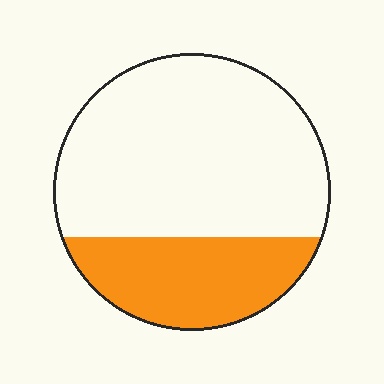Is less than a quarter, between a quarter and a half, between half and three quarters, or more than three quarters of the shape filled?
Between a quarter and a half.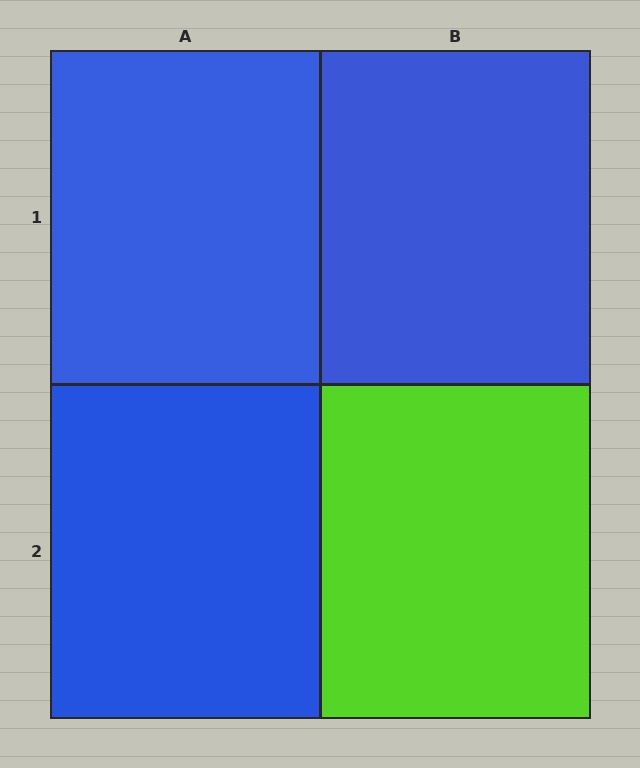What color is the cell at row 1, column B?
Blue.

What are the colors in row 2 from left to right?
Blue, lime.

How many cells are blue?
3 cells are blue.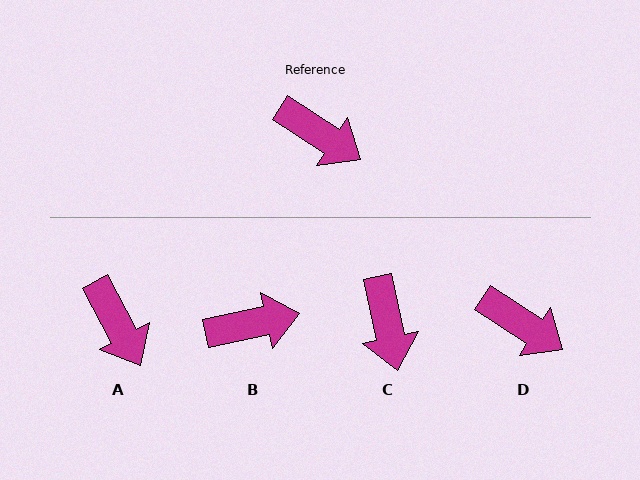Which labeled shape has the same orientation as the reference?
D.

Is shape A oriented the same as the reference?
No, it is off by about 29 degrees.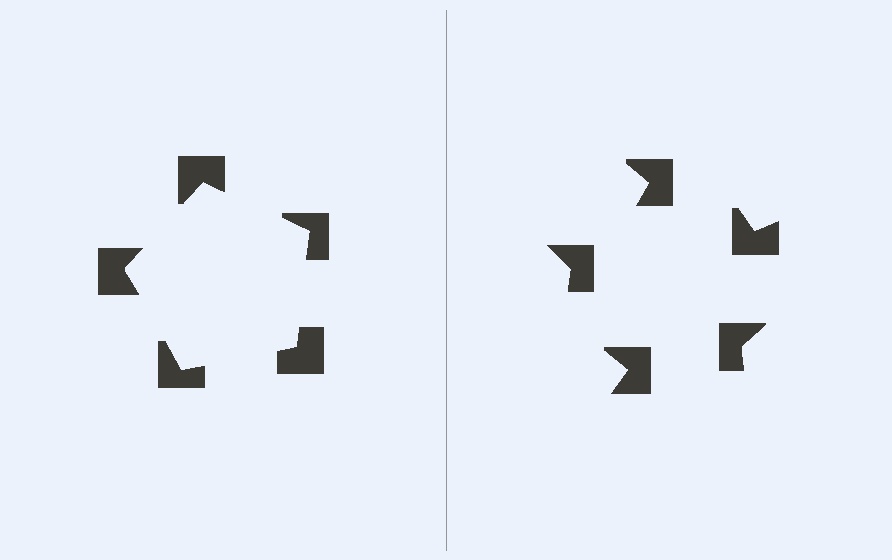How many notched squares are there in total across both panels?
10 — 5 on each side.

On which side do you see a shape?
An illusory pentagon appears on the left side. On the right side the wedge cuts are rotated, so no coherent shape forms.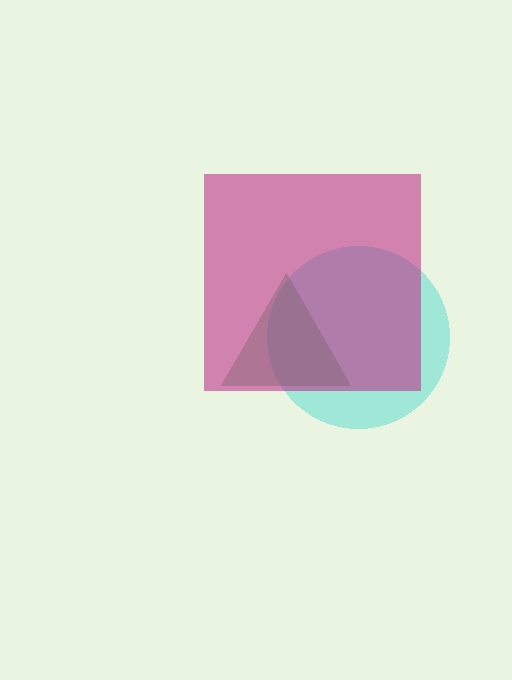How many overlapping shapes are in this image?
There are 3 overlapping shapes in the image.